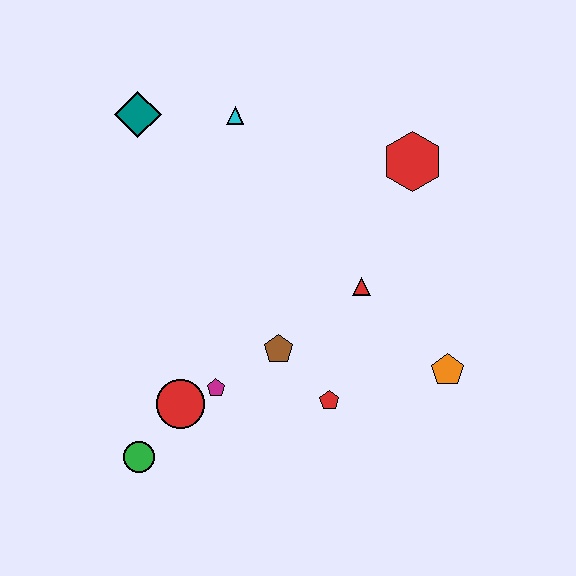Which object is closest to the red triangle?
The brown pentagon is closest to the red triangle.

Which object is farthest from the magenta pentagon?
The red hexagon is farthest from the magenta pentagon.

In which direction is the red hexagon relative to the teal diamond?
The red hexagon is to the right of the teal diamond.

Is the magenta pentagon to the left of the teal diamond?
No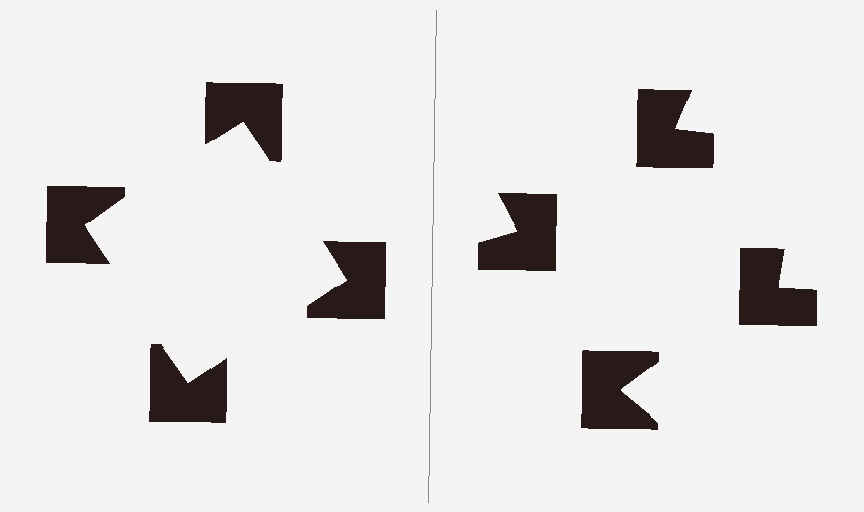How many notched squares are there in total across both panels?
8 — 4 on each side.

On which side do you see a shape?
An illusory square appears on the left side. On the right side the wedge cuts are rotated, so no coherent shape forms.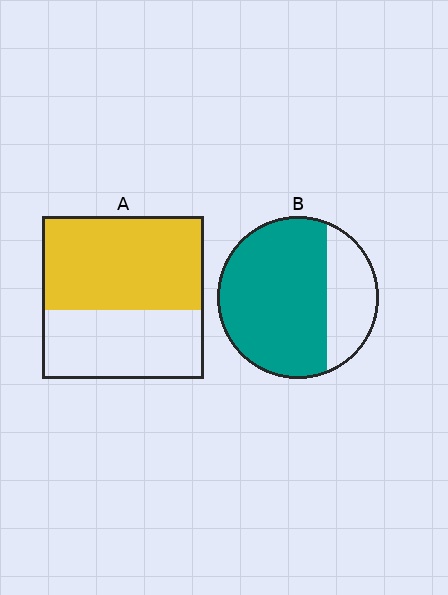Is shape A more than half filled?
Yes.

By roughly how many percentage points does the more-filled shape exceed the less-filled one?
By roughly 15 percentage points (B over A).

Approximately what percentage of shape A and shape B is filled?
A is approximately 60% and B is approximately 70%.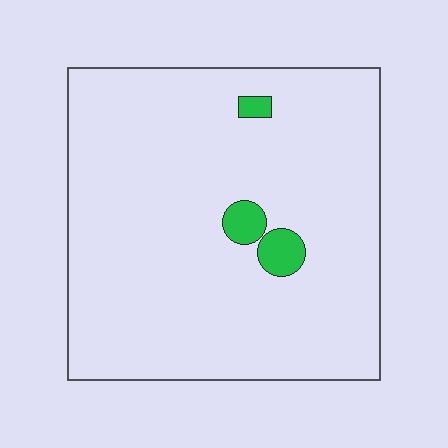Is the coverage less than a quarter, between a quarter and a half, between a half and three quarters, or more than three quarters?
Less than a quarter.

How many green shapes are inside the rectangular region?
3.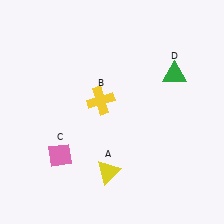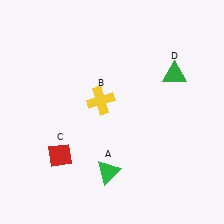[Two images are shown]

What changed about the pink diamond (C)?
In Image 1, C is pink. In Image 2, it changed to red.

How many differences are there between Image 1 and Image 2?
There are 2 differences between the two images.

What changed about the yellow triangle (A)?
In Image 1, A is yellow. In Image 2, it changed to green.